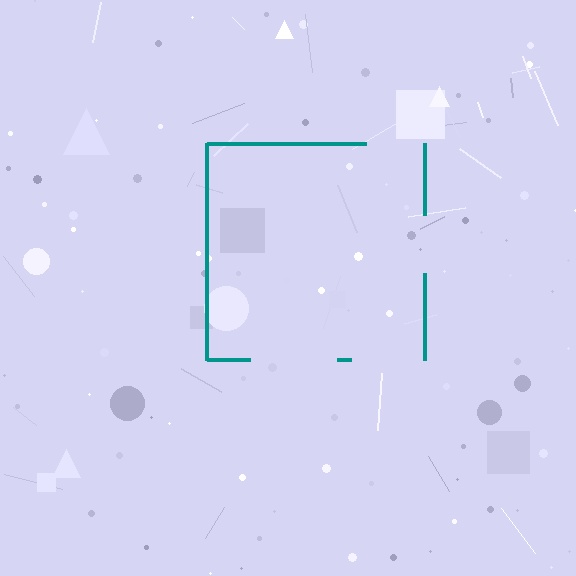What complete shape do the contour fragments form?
The contour fragments form a square.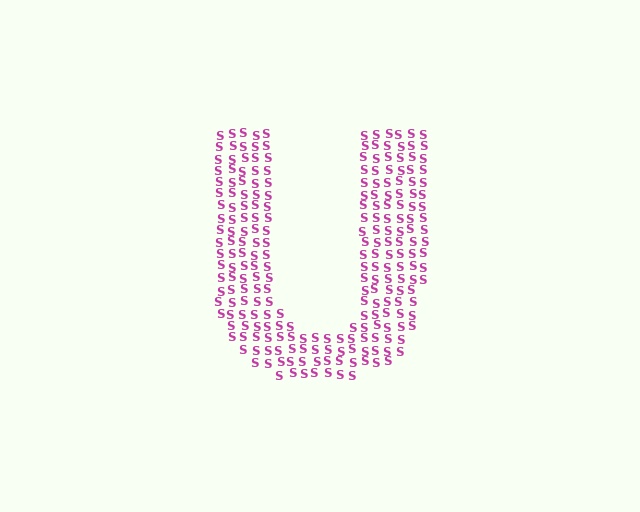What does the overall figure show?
The overall figure shows the letter U.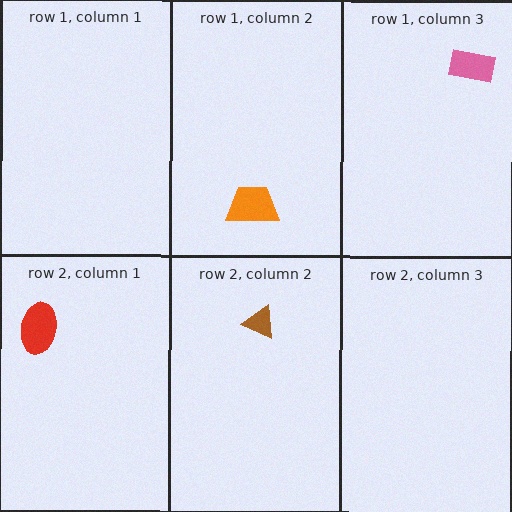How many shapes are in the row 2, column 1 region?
1.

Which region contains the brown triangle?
The row 2, column 2 region.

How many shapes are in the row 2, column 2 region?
1.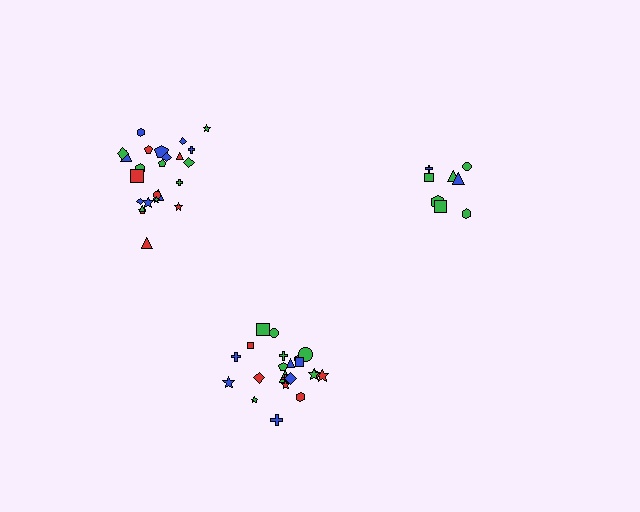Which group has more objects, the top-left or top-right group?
The top-left group.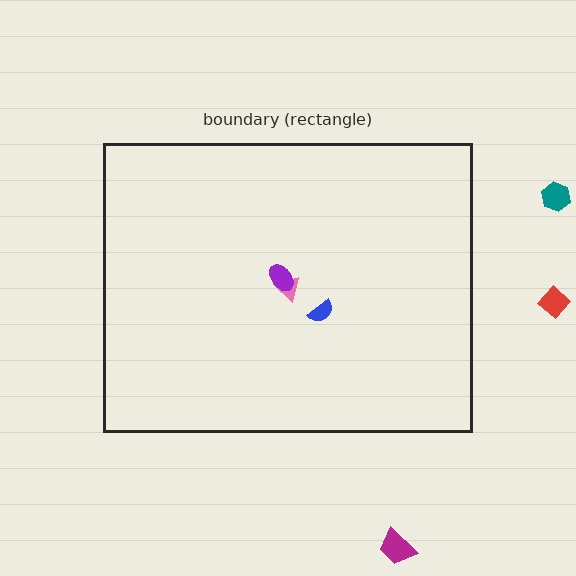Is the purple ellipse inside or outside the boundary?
Inside.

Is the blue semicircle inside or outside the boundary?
Inside.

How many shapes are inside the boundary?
3 inside, 3 outside.